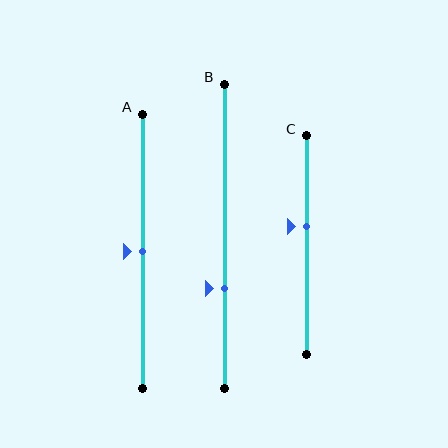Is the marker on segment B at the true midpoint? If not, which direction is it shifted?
No, the marker on segment B is shifted downward by about 17% of the segment length.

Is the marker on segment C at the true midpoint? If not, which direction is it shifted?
No, the marker on segment C is shifted upward by about 8% of the segment length.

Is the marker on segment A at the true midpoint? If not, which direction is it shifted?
Yes, the marker on segment A is at the true midpoint.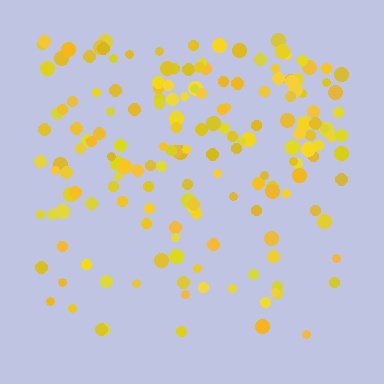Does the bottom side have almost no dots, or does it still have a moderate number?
Still a moderate number, just noticeably fewer than the top.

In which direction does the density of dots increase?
From bottom to top, with the top side densest.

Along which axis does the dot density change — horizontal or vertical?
Vertical.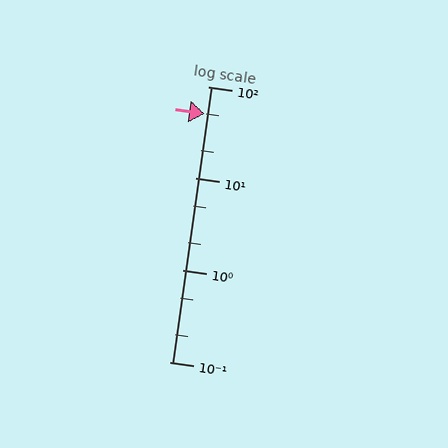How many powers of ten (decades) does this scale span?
The scale spans 3 decades, from 0.1 to 100.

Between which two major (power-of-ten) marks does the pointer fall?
The pointer is between 10 and 100.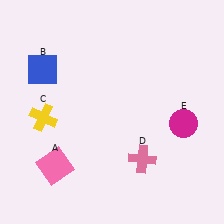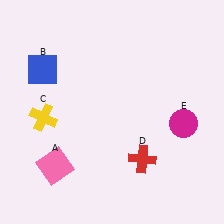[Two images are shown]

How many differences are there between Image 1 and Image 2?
There is 1 difference between the two images.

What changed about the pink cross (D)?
In Image 1, D is pink. In Image 2, it changed to red.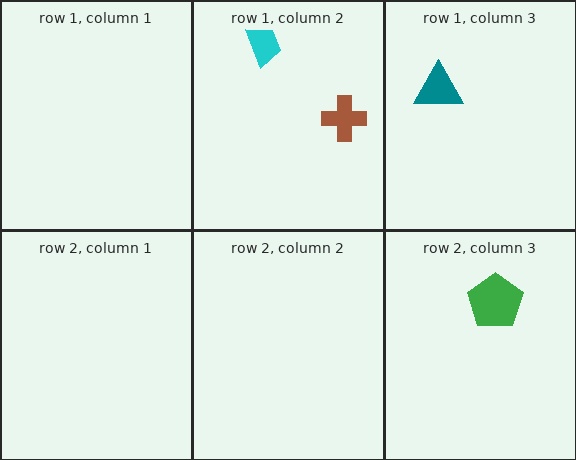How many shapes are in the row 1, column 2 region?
2.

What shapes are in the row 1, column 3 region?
The teal triangle.